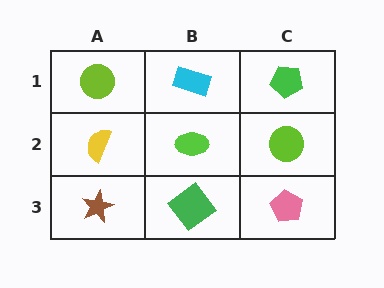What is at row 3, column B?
A green diamond.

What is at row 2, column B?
A lime ellipse.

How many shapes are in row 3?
3 shapes.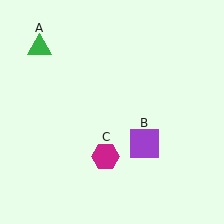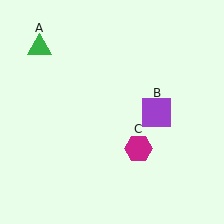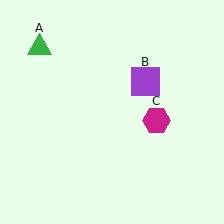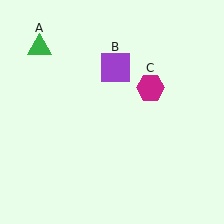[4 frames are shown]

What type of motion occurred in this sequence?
The purple square (object B), magenta hexagon (object C) rotated counterclockwise around the center of the scene.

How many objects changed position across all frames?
2 objects changed position: purple square (object B), magenta hexagon (object C).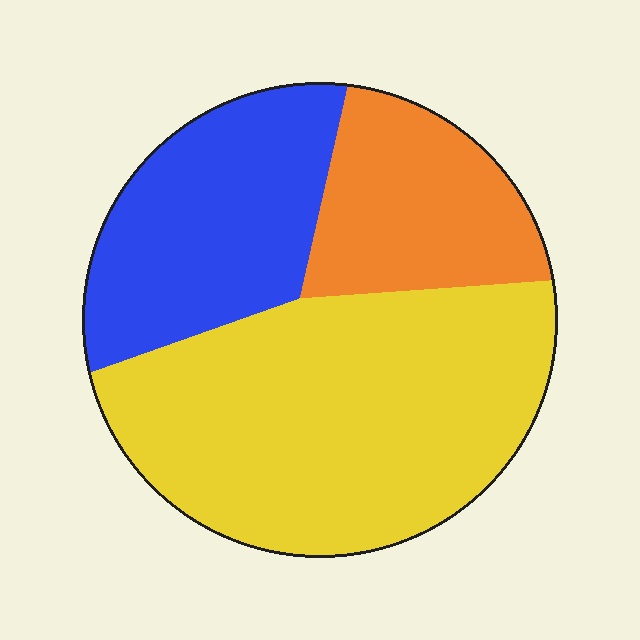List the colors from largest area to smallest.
From largest to smallest: yellow, blue, orange.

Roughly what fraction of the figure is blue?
Blue takes up between a sixth and a third of the figure.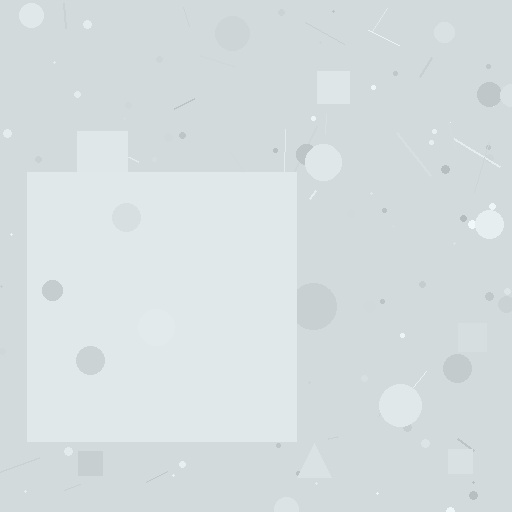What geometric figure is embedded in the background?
A square is embedded in the background.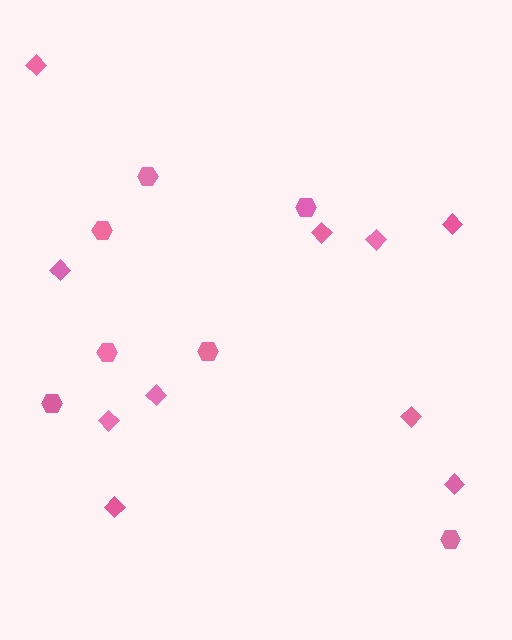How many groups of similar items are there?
There are 2 groups: one group of hexagons (7) and one group of diamonds (10).